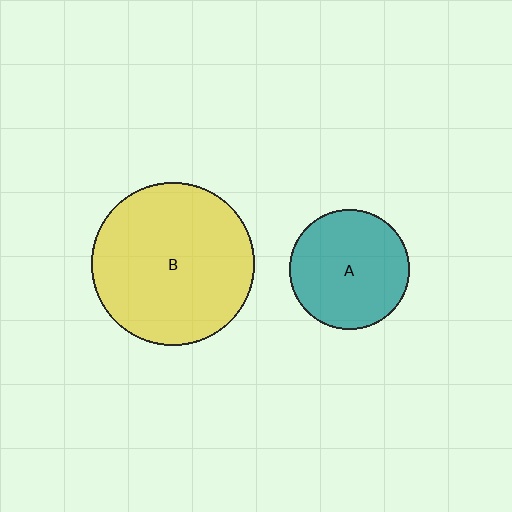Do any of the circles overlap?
No, none of the circles overlap.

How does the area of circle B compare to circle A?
Approximately 1.8 times.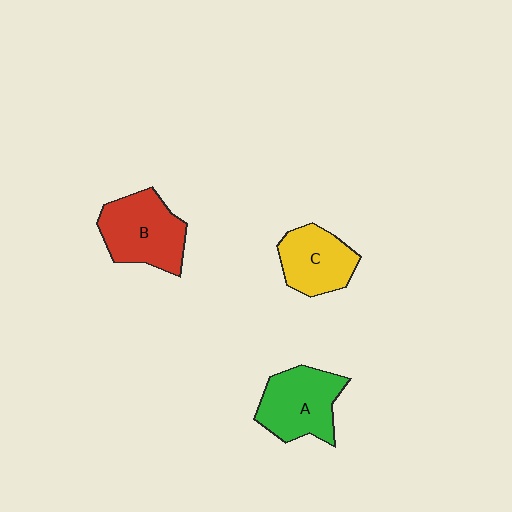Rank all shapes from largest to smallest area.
From largest to smallest: B (red), A (green), C (yellow).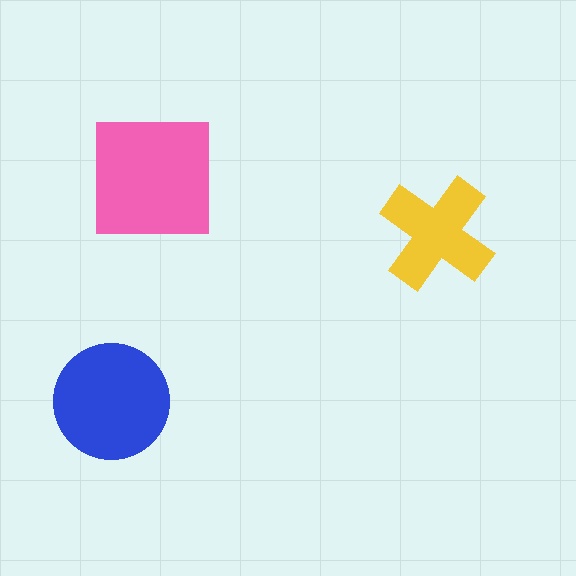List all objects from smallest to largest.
The yellow cross, the blue circle, the pink square.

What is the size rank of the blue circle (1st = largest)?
2nd.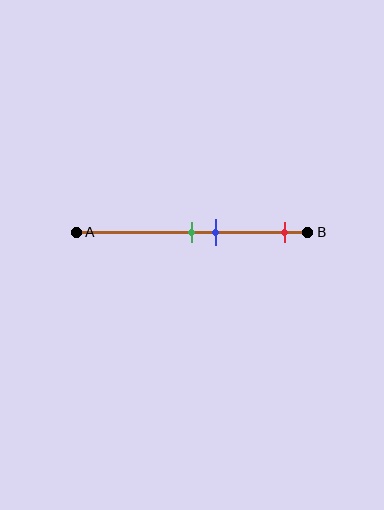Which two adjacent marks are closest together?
The green and blue marks are the closest adjacent pair.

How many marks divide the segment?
There are 3 marks dividing the segment.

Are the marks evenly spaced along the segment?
No, the marks are not evenly spaced.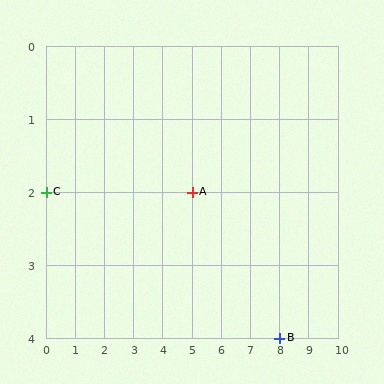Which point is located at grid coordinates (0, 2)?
Point C is at (0, 2).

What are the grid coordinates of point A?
Point A is at grid coordinates (5, 2).